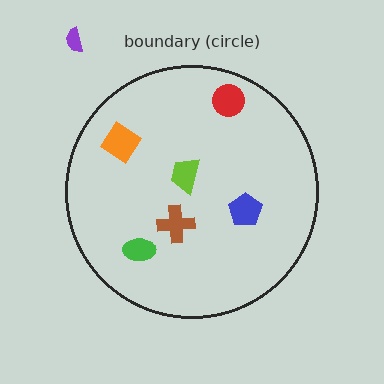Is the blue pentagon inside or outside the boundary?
Inside.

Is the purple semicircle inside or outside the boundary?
Outside.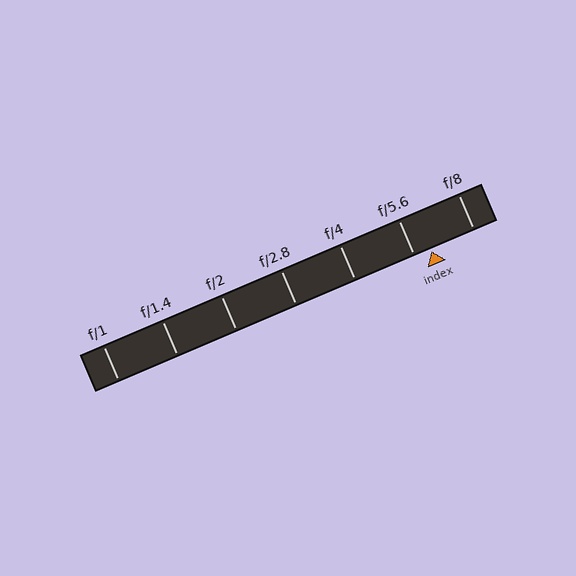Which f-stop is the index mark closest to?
The index mark is closest to f/5.6.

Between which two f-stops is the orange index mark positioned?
The index mark is between f/5.6 and f/8.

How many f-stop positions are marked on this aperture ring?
There are 7 f-stop positions marked.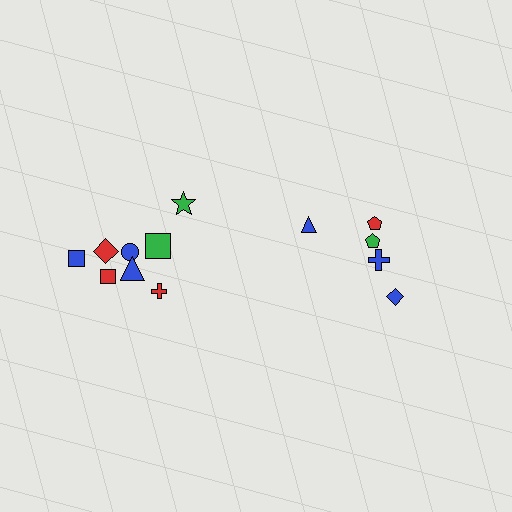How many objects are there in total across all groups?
There are 13 objects.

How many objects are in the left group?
There are 8 objects.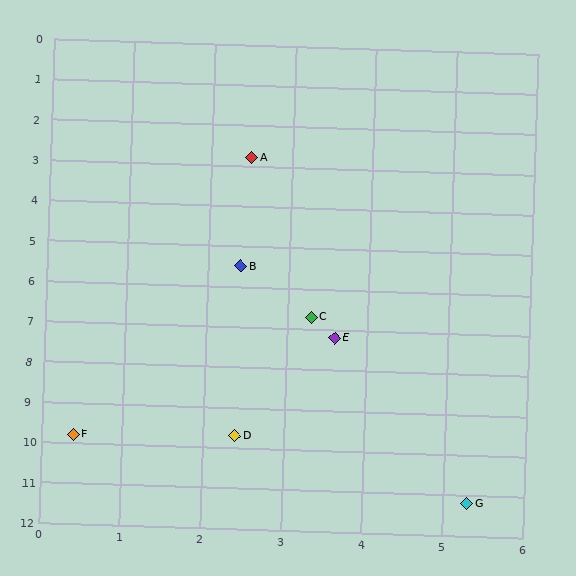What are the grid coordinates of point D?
Point D is at approximately (2.4, 9.7).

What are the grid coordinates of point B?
Point B is at approximately (2.4, 5.5).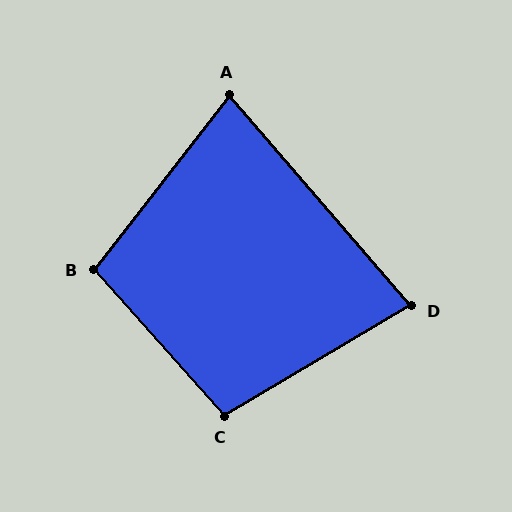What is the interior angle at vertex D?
Approximately 80 degrees (acute).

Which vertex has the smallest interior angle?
A, at approximately 79 degrees.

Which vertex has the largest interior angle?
C, at approximately 101 degrees.